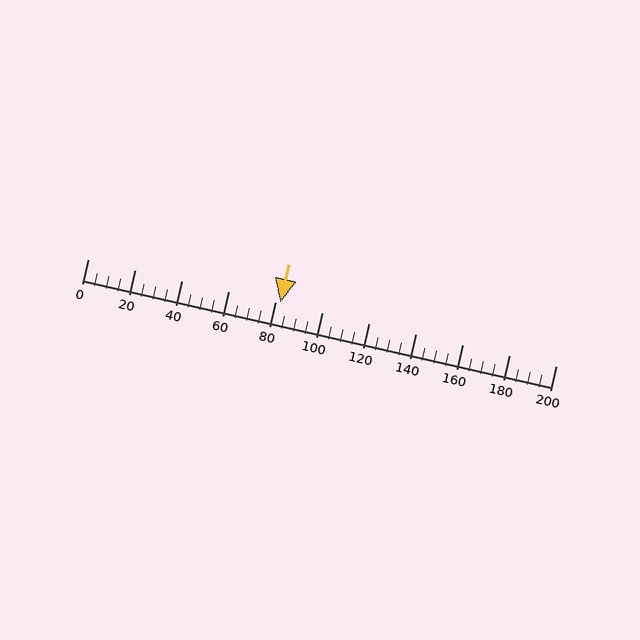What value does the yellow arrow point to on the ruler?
The yellow arrow points to approximately 82.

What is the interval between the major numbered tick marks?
The major tick marks are spaced 20 units apart.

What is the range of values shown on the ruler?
The ruler shows values from 0 to 200.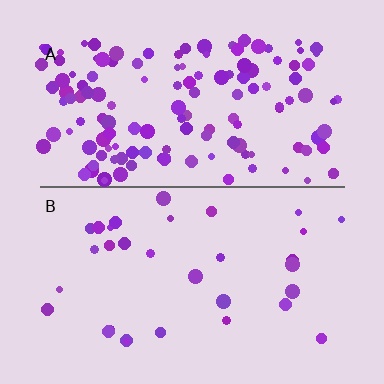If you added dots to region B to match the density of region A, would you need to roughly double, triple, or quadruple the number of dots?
Approximately quadruple.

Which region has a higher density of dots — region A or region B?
A (the top).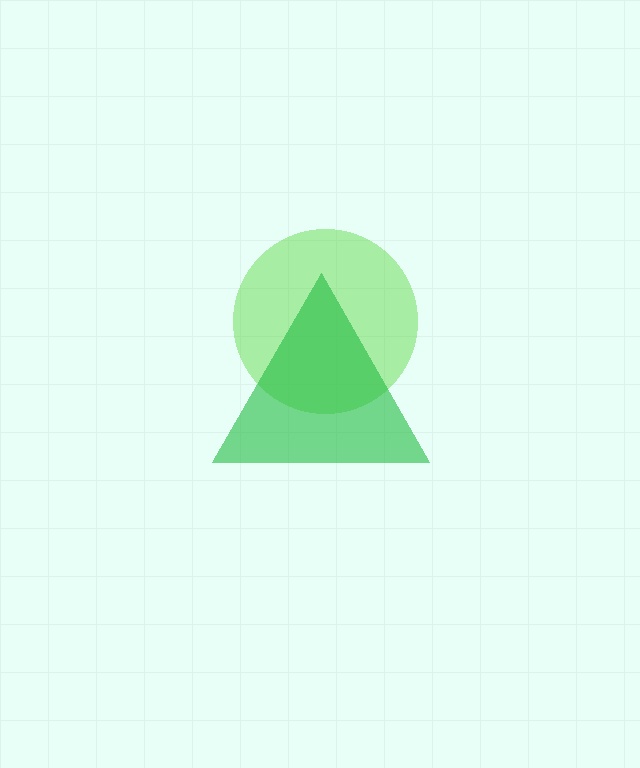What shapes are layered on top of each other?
The layered shapes are: a lime circle, a green triangle.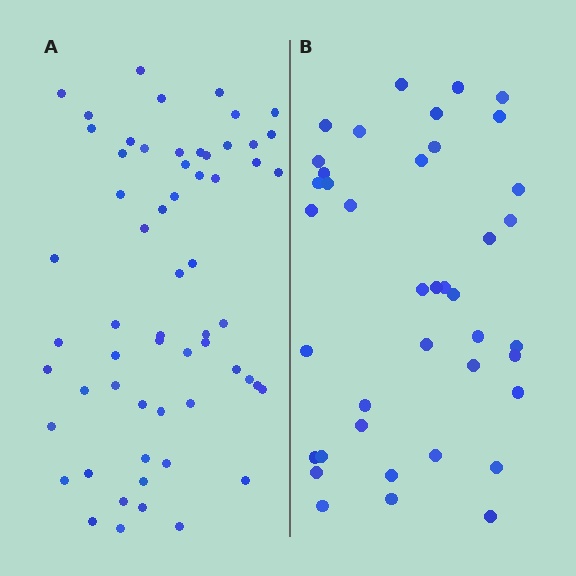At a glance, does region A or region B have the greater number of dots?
Region A (the left region) has more dots.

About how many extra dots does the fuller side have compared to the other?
Region A has approximately 20 more dots than region B.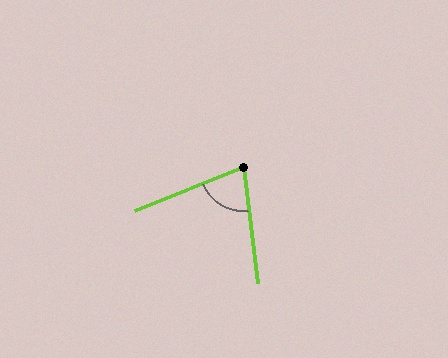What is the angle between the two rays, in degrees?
Approximately 75 degrees.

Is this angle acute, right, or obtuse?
It is acute.